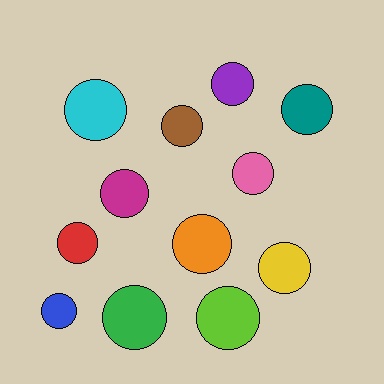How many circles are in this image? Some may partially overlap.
There are 12 circles.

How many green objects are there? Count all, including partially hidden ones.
There is 1 green object.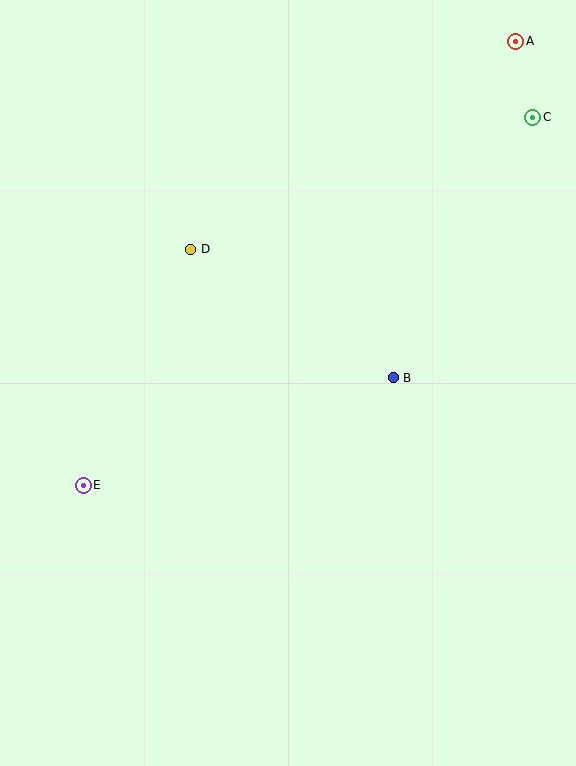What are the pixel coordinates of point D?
Point D is at (191, 249).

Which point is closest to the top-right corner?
Point A is closest to the top-right corner.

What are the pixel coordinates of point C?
Point C is at (533, 117).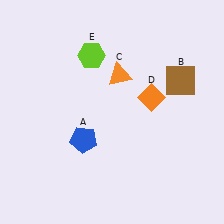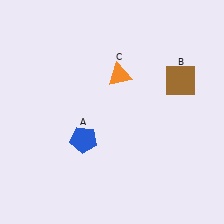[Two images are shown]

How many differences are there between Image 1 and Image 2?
There are 2 differences between the two images.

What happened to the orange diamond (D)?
The orange diamond (D) was removed in Image 2. It was in the top-right area of Image 1.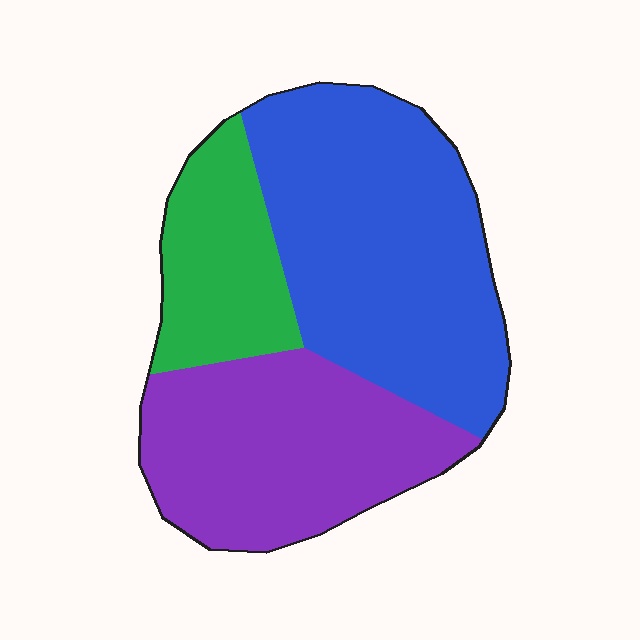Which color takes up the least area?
Green, at roughly 20%.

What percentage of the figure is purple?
Purple takes up between a quarter and a half of the figure.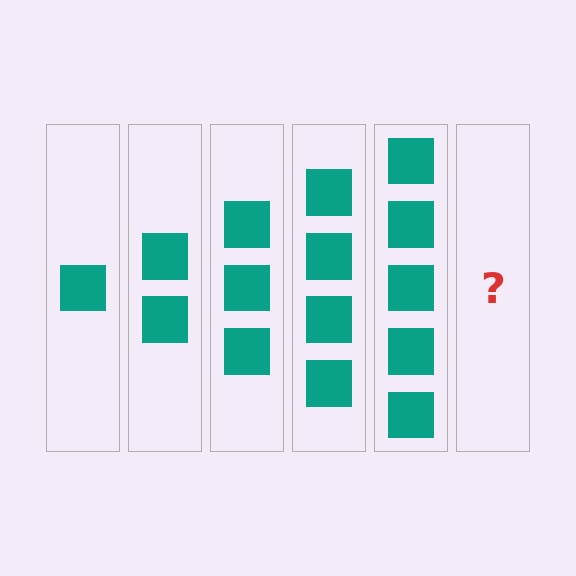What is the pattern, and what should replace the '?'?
The pattern is that each step adds one more square. The '?' should be 6 squares.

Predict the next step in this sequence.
The next step is 6 squares.